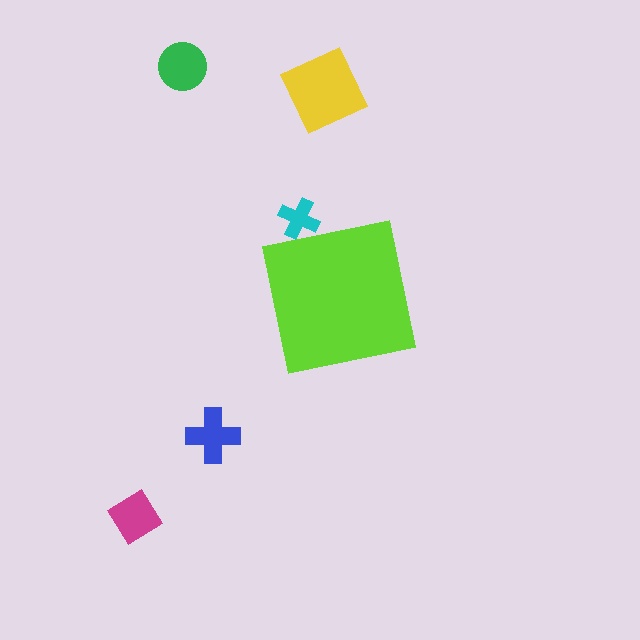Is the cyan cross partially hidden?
Yes, the cyan cross is partially hidden behind the lime square.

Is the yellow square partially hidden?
No, the yellow square is fully visible.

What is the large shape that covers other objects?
A lime square.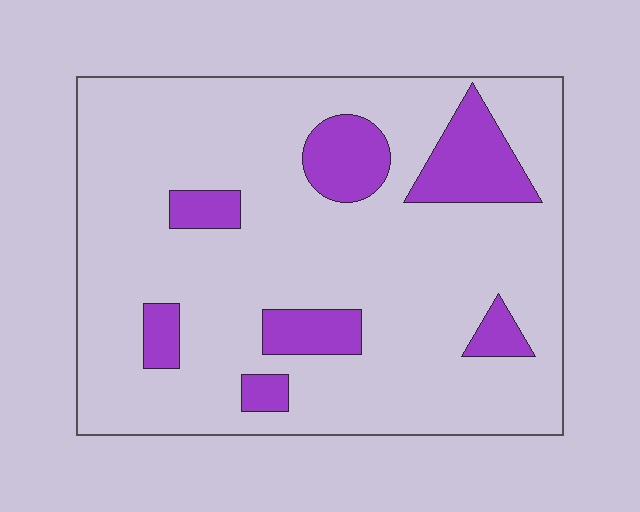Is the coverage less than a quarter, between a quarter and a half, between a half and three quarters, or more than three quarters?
Less than a quarter.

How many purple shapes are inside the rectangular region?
7.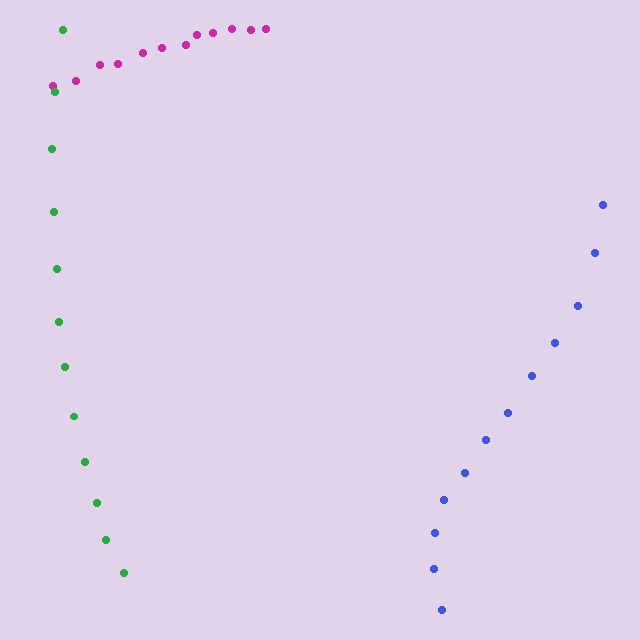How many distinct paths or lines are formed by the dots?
There are 3 distinct paths.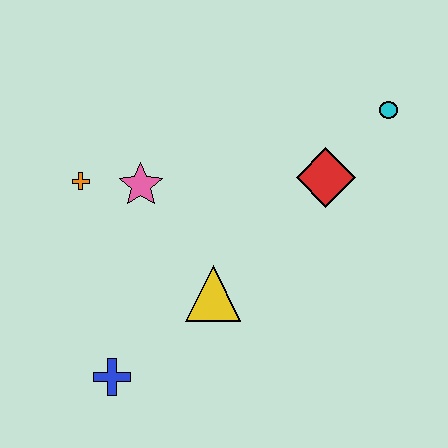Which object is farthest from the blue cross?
The cyan circle is farthest from the blue cross.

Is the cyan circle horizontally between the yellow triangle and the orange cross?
No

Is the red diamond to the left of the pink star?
No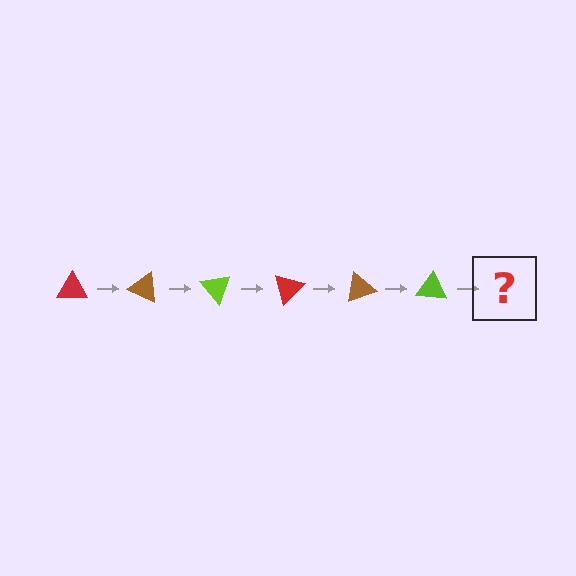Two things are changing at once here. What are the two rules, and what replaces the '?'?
The two rules are that it rotates 25 degrees each step and the color cycles through red, brown, and lime. The '?' should be a red triangle, rotated 150 degrees from the start.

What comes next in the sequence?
The next element should be a red triangle, rotated 150 degrees from the start.